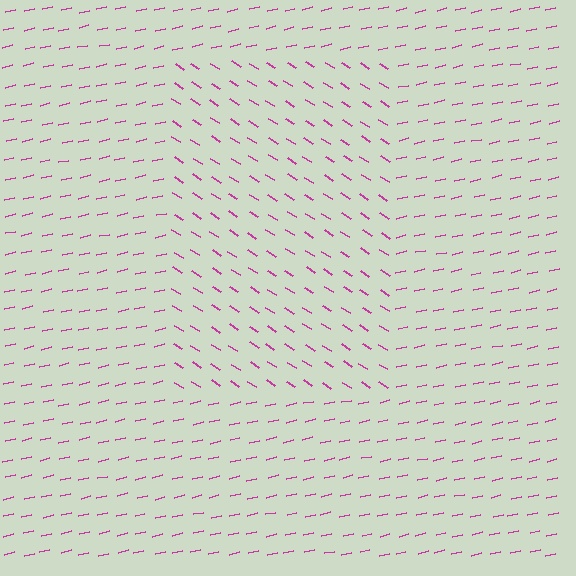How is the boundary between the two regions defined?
The boundary is defined purely by a change in line orientation (approximately 45 degrees difference). All lines are the same color and thickness.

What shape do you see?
I see a rectangle.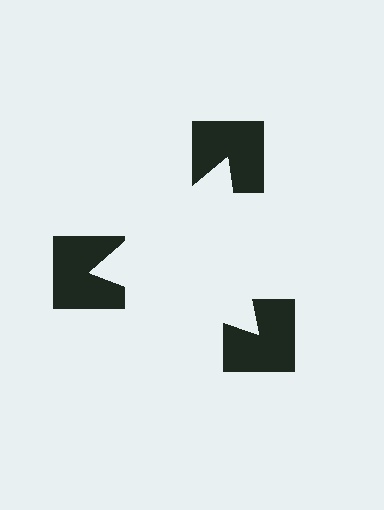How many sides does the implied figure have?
3 sides.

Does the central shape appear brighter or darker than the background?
It typically appears slightly brighter than the background, even though no actual brightness change is drawn.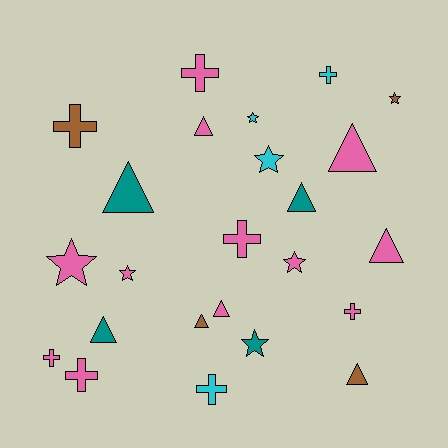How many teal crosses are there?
There are no teal crosses.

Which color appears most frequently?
Pink, with 12 objects.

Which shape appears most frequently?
Triangle, with 9 objects.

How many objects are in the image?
There are 24 objects.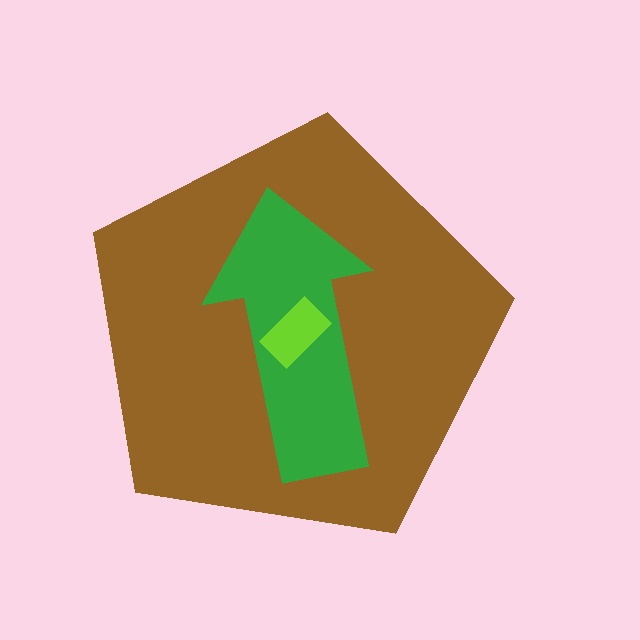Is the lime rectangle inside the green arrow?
Yes.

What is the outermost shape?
The brown pentagon.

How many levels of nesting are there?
3.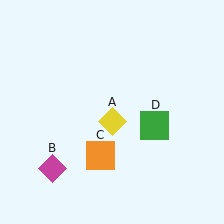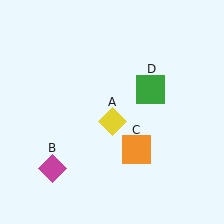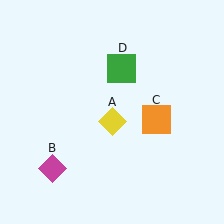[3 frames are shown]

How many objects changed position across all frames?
2 objects changed position: orange square (object C), green square (object D).